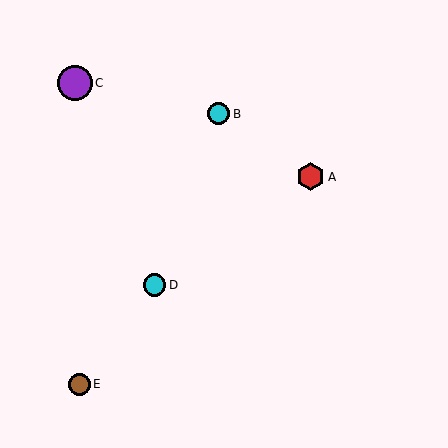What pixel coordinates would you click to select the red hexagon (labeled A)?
Click at (310, 177) to select the red hexagon A.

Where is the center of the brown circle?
The center of the brown circle is at (79, 384).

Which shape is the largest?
The purple circle (labeled C) is the largest.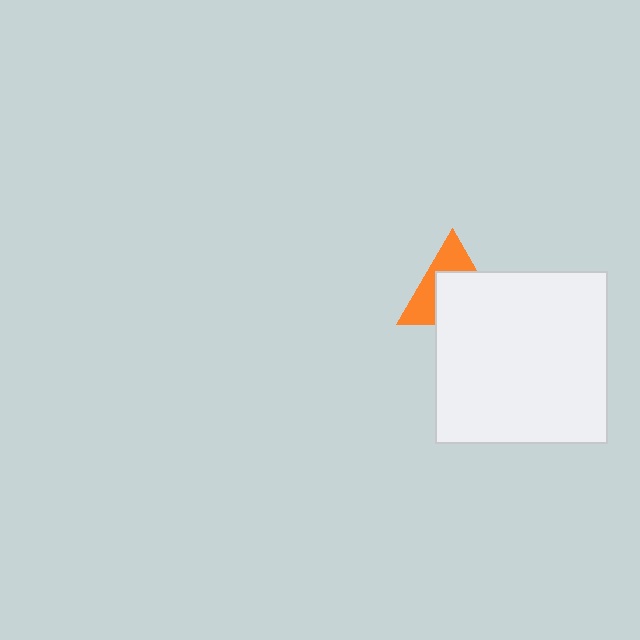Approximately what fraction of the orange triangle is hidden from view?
Roughly 56% of the orange triangle is hidden behind the white square.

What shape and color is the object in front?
The object in front is a white square.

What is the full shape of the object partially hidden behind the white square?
The partially hidden object is an orange triangle.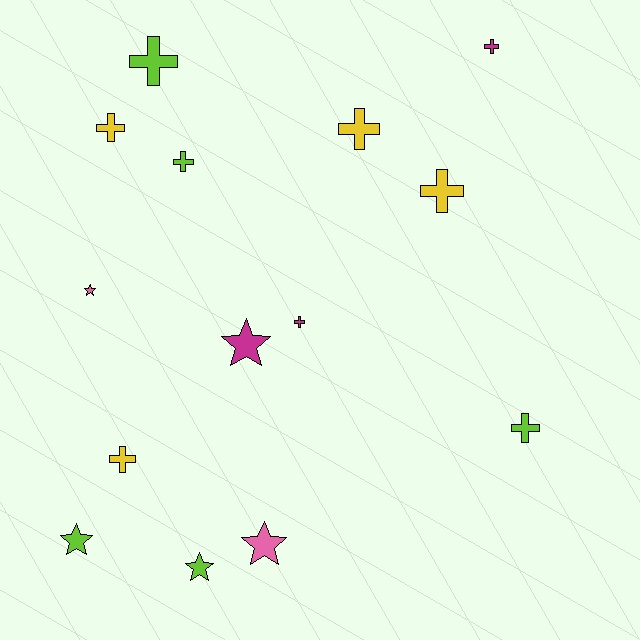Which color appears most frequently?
Lime, with 5 objects.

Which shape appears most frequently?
Cross, with 9 objects.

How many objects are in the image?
There are 14 objects.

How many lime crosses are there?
There are 3 lime crosses.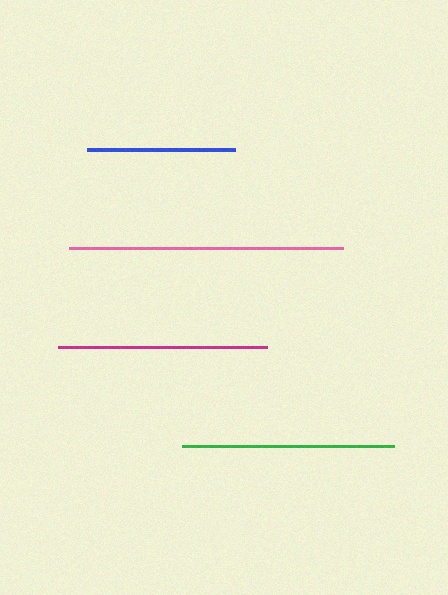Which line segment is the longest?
The pink line is the longest at approximately 275 pixels.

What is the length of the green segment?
The green segment is approximately 212 pixels long.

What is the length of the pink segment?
The pink segment is approximately 275 pixels long.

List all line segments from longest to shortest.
From longest to shortest: pink, green, magenta, blue.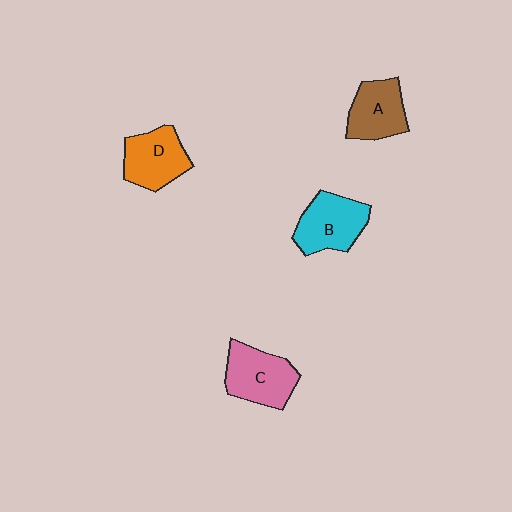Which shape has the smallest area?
Shape A (brown).